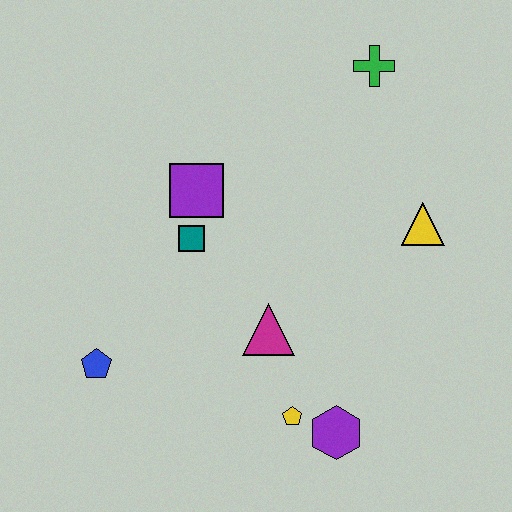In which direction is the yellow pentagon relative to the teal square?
The yellow pentagon is below the teal square.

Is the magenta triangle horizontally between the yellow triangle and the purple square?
Yes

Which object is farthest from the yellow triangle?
The blue pentagon is farthest from the yellow triangle.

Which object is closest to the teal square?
The purple square is closest to the teal square.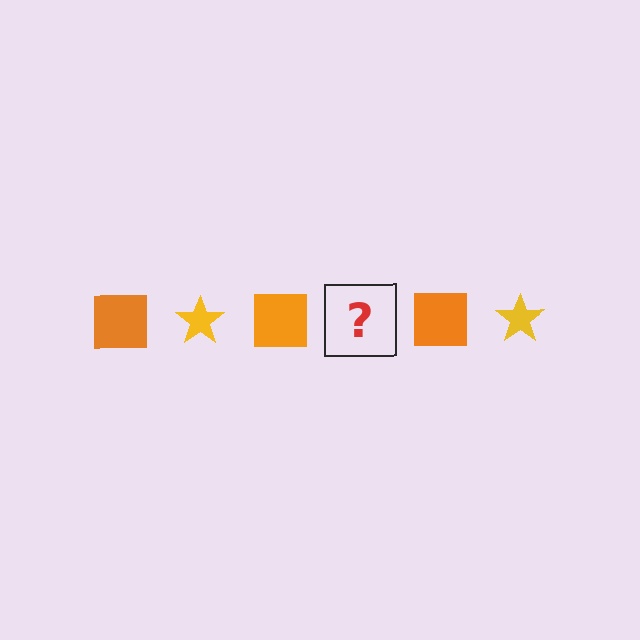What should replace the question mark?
The question mark should be replaced with a yellow star.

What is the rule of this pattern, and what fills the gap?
The rule is that the pattern alternates between orange square and yellow star. The gap should be filled with a yellow star.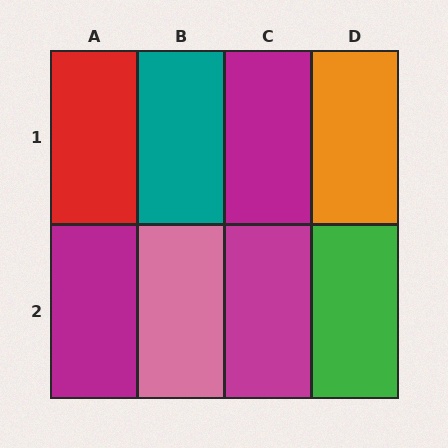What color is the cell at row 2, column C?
Magenta.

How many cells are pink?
1 cell is pink.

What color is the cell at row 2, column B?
Pink.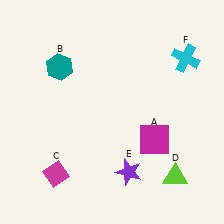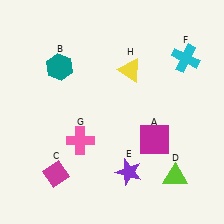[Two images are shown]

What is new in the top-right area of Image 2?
A yellow triangle (H) was added in the top-right area of Image 2.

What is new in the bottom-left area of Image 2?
A pink cross (G) was added in the bottom-left area of Image 2.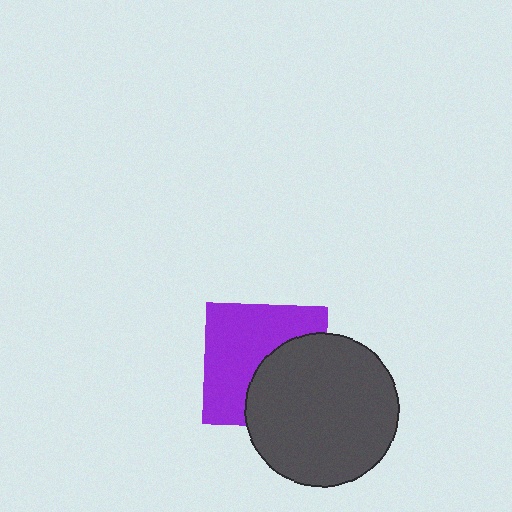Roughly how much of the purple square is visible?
About half of it is visible (roughly 58%).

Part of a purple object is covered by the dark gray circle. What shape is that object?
It is a square.